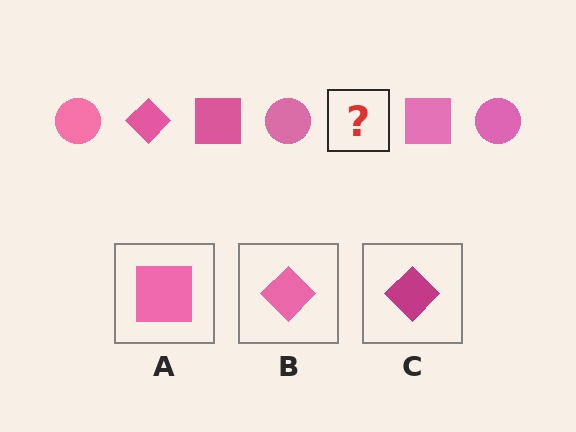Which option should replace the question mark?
Option B.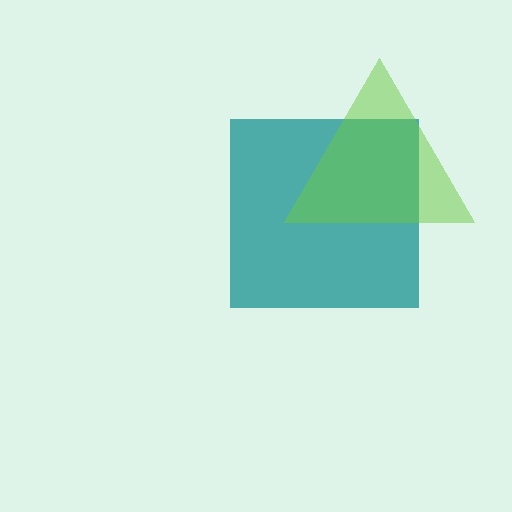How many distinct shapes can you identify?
There are 2 distinct shapes: a teal square, a lime triangle.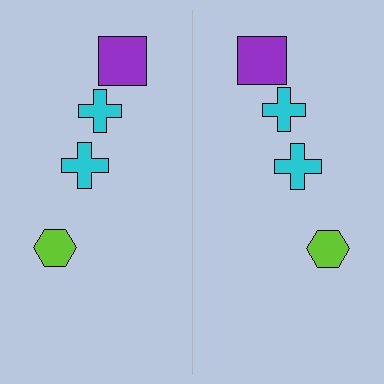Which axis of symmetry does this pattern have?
The pattern has a vertical axis of symmetry running through the center of the image.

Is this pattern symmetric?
Yes, this pattern has bilateral (reflection) symmetry.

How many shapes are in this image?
There are 8 shapes in this image.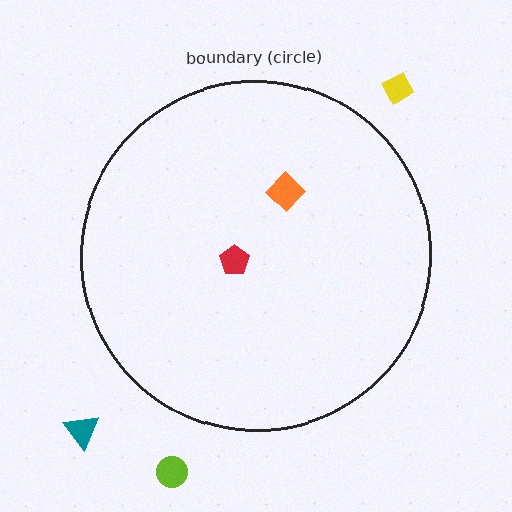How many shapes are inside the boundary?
2 inside, 3 outside.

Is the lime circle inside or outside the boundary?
Outside.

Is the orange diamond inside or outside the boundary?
Inside.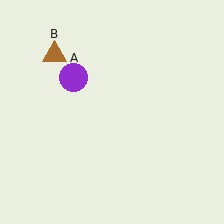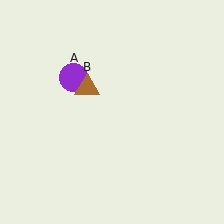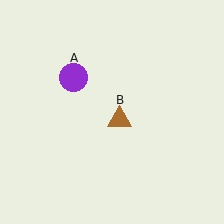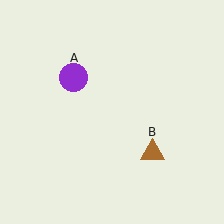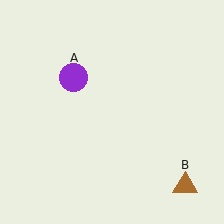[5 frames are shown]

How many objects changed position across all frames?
1 object changed position: brown triangle (object B).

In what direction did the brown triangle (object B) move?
The brown triangle (object B) moved down and to the right.